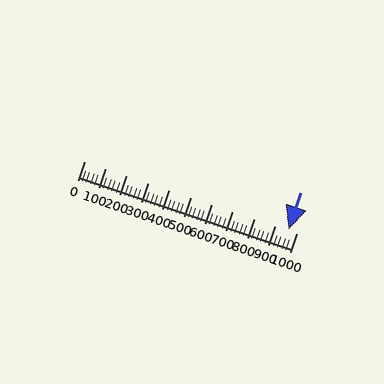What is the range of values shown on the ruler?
The ruler shows values from 0 to 1000.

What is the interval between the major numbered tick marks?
The major tick marks are spaced 100 units apart.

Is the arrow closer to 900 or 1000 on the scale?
The arrow is closer to 1000.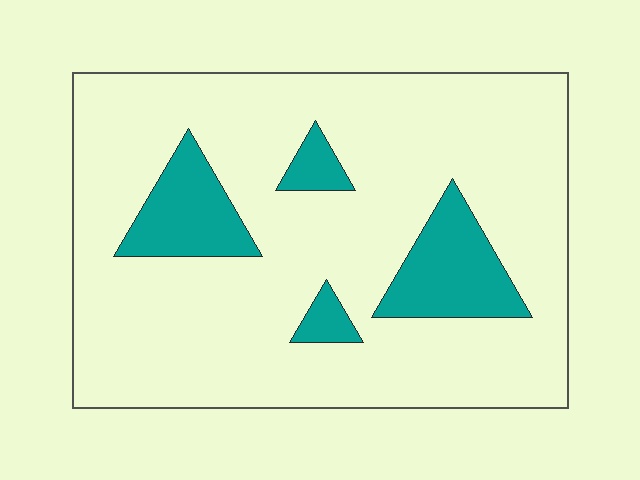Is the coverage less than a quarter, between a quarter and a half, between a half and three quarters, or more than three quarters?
Less than a quarter.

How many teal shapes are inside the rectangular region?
4.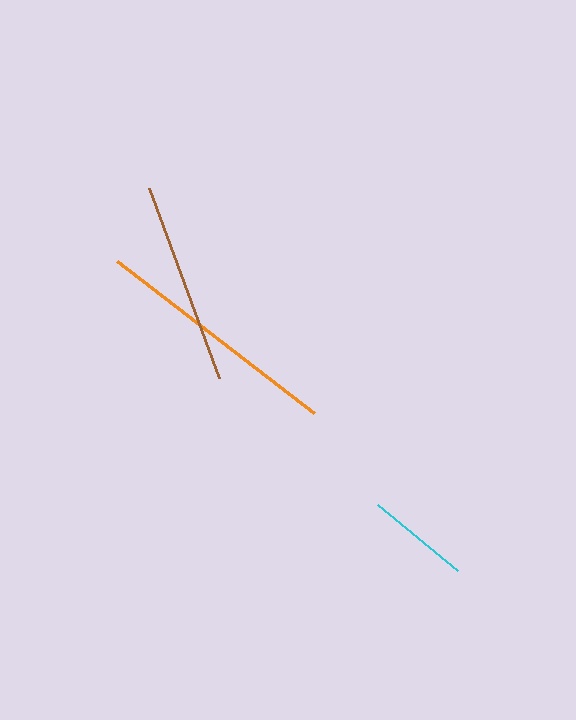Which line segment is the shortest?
The cyan line is the shortest at approximately 104 pixels.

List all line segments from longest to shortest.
From longest to shortest: orange, brown, cyan.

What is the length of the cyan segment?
The cyan segment is approximately 104 pixels long.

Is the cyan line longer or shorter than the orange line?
The orange line is longer than the cyan line.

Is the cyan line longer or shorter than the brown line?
The brown line is longer than the cyan line.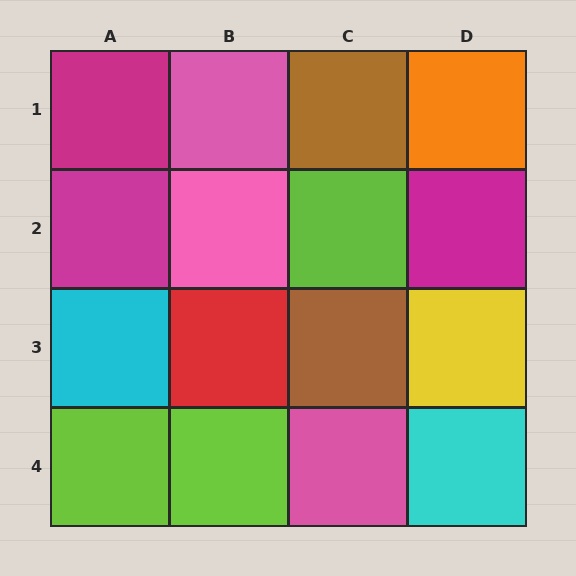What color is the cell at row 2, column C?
Lime.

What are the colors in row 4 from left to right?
Lime, lime, pink, cyan.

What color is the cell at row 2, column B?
Pink.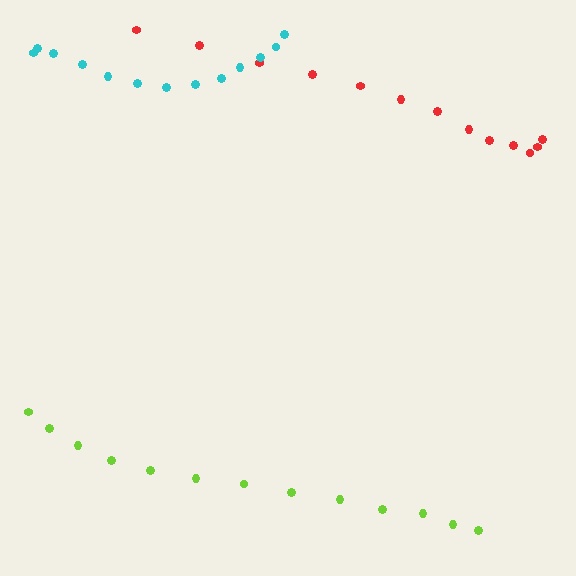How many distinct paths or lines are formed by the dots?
There are 3 distinct paths.